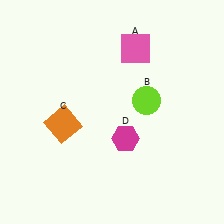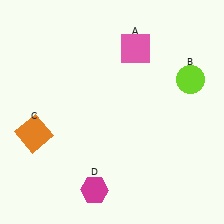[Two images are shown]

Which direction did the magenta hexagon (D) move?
The magenta hexagon (D) moved down.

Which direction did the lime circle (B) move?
The lime circle (B) moved right.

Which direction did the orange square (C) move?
The orange square (C) moved left.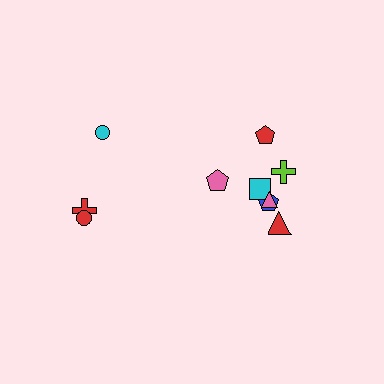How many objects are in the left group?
There are 3 objects.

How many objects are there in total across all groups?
There are 10 objects.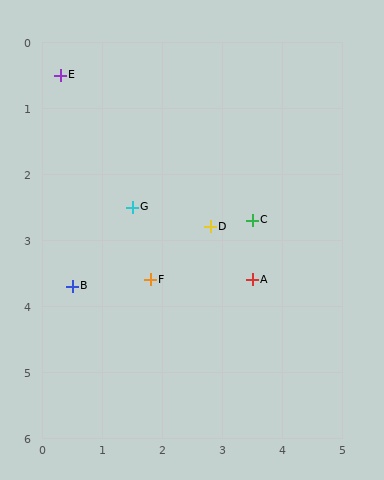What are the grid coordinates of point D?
Point D is at approximately (2.8, 2.8).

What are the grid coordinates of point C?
Point C is at approximately (3.5, 2.7).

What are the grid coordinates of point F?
Point F is at approximately (1.8, 3.6).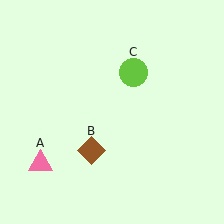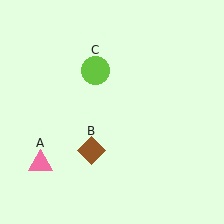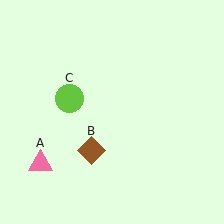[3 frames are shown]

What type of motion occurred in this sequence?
The lime circle (object C) rotated counterclockwise around the center of the scene.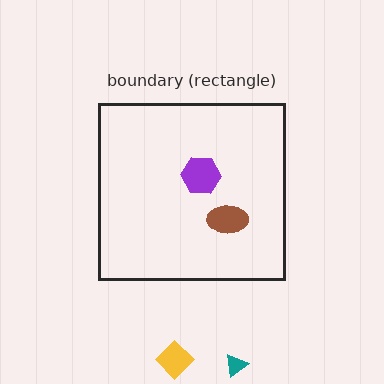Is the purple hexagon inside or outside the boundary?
Inside.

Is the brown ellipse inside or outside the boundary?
Inside.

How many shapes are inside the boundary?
2 inside, 2 outside.